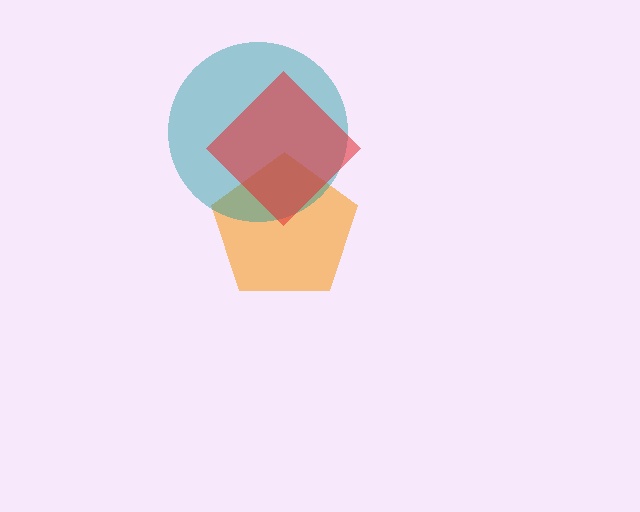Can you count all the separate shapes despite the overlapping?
Yes, there are 3 separate shapes.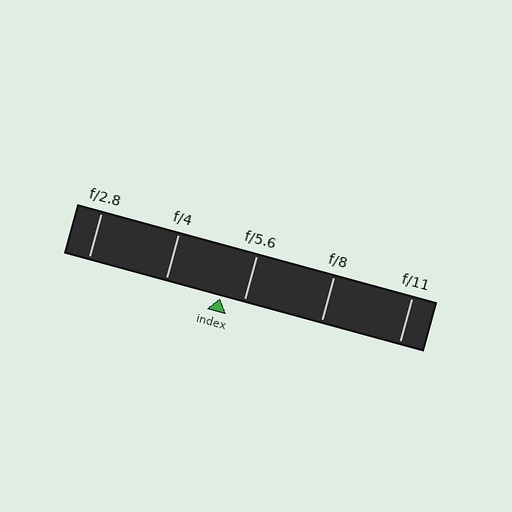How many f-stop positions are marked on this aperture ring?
There are 5 f-stop positions marked.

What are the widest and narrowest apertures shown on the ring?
The widest aperture shown is f/2.8 and the narrowest is f/11.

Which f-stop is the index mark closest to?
The index mark is closest to f/5.6.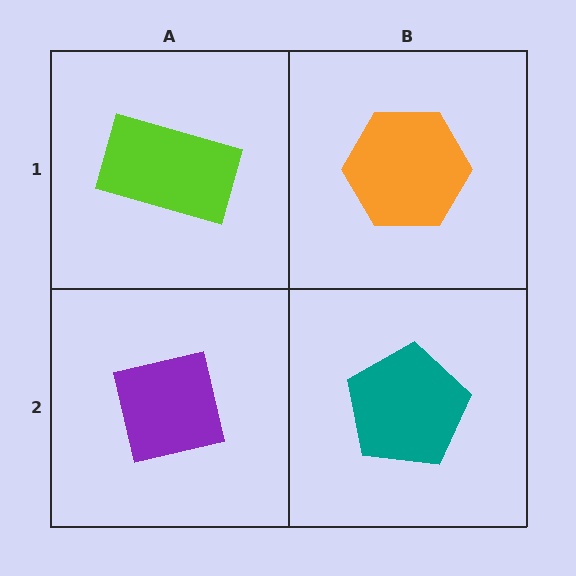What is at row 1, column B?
An orange hexagon.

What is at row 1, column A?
A lime rectangle.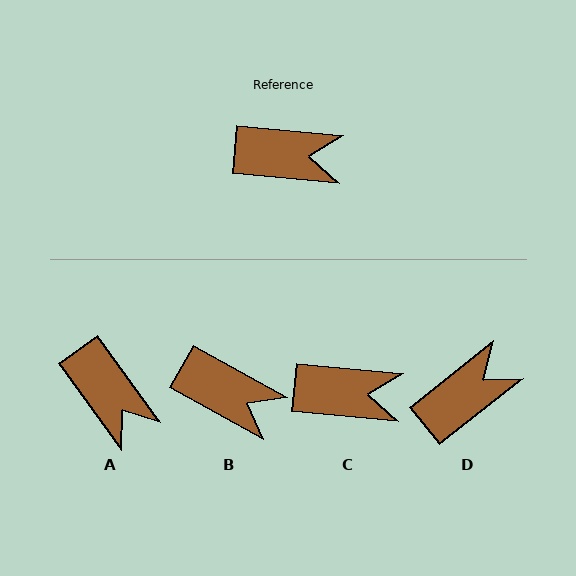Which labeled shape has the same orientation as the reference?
C.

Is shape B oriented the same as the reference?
No, it is off by about 24 degrees.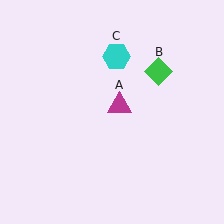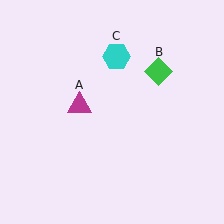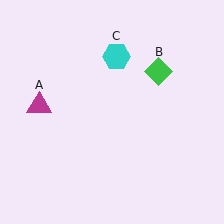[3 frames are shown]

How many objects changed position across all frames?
1 object changed position: magenta triangle (object A).